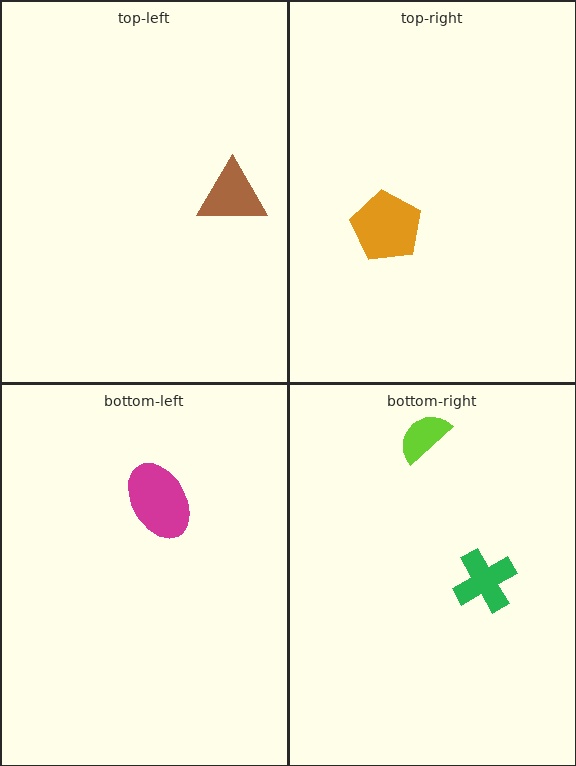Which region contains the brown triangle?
The top-left region.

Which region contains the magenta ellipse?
The bottom-left region.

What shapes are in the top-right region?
The orange pentagon.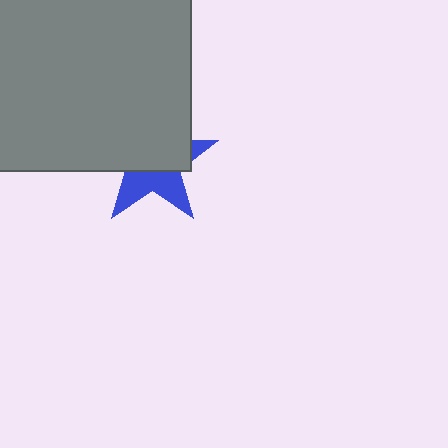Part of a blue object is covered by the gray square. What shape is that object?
It is a star.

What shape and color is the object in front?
The object in front is a gray square.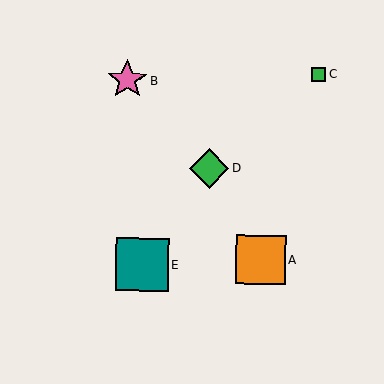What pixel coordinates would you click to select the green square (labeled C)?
Click at (319, 74) to select the green square C.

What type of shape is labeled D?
Shape D is a green diamond.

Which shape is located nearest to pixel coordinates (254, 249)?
The orange square (labeled A) at (261, 260) is nearest to that location.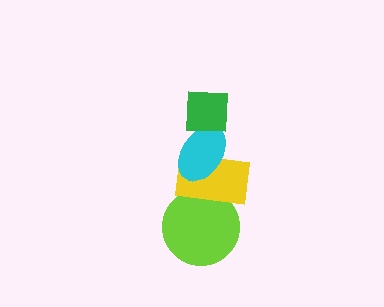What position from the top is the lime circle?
The lime circle is 4th from the top.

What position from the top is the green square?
The green square is 1st from the top.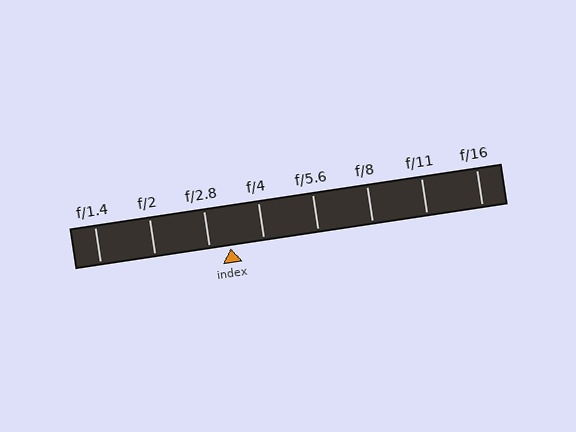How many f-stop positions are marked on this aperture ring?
There are 8 f-stop positions marked.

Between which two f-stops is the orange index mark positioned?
The index mark is between f/2.8 and f/4.